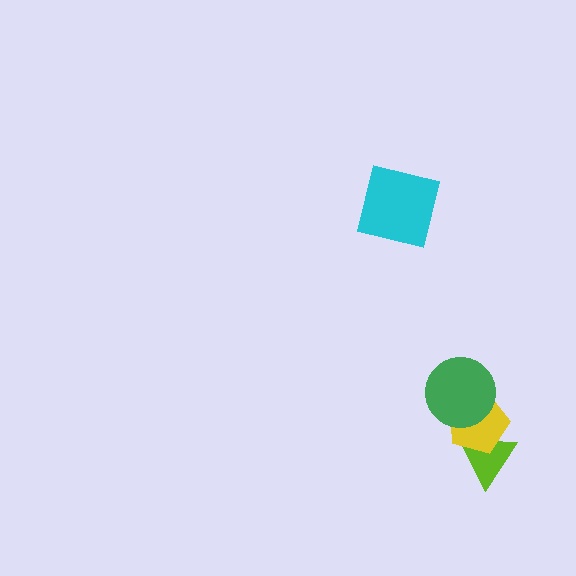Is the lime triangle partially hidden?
Yes, it is partially covered by another shape.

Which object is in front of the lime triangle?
The yellow pentagon is in front of the lime triangle.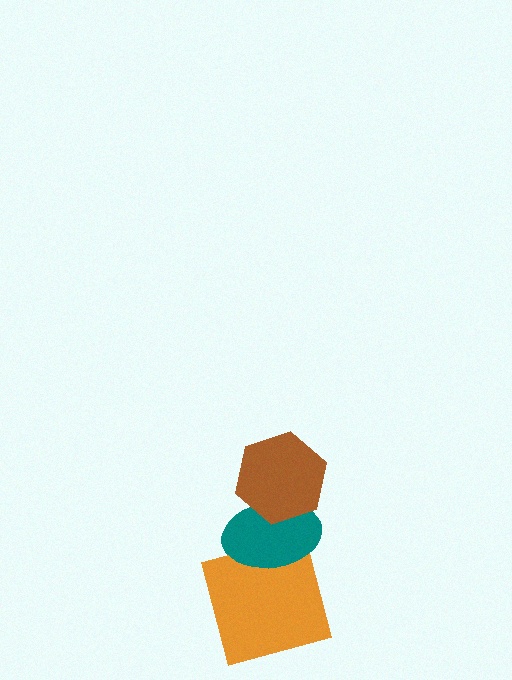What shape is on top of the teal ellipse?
The brown hexagon is on top of the teal ellipse.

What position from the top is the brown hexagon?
The brown hexagon is 1st from the top.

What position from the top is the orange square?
The orange square is 3rd from the top.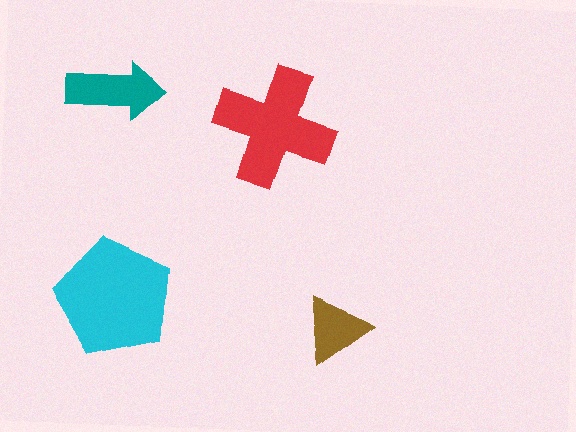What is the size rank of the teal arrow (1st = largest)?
3rd.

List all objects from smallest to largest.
The brown triangle, the teal arrow, the red cross, the cyan pentagon.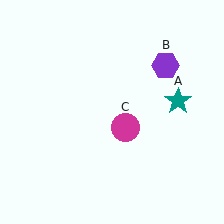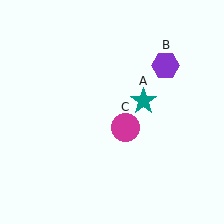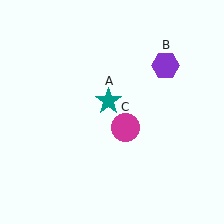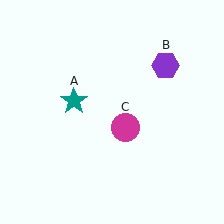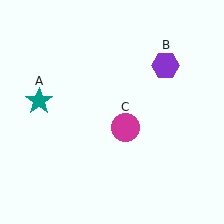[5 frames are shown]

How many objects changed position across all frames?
1 object changed position: teal star (object A).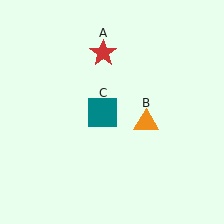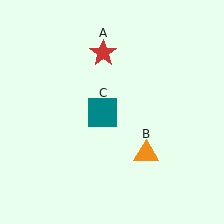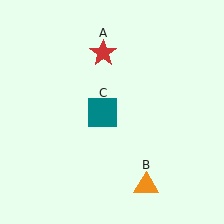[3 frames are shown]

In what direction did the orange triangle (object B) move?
The orange triangle (object B) moved down.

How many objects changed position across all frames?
1 object changed position: orange triangle (object B).